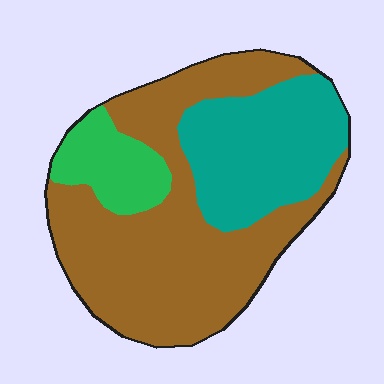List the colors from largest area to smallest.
From largest to smallest: brown, teal, green.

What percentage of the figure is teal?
Teal covers 29% of the figure.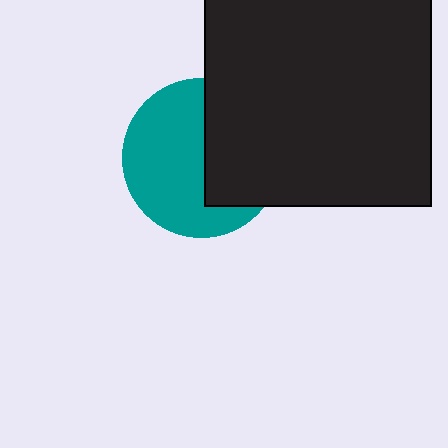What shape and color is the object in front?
The object in front is a black square.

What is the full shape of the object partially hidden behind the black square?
The partially hidden object is a teal circle.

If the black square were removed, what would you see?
You would see the complete teal circle.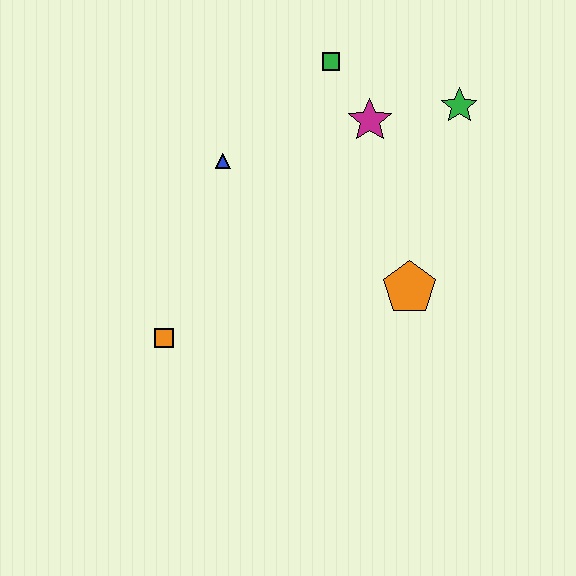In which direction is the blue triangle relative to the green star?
The blue triangle is to the left of the green star.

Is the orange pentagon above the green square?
No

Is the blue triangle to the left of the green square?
Yes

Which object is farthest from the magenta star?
The orange square is farthest from the magenta star.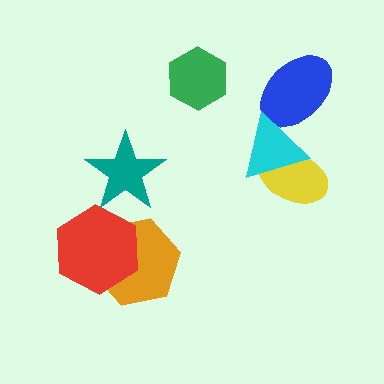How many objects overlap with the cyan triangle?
2 objects overlap with the cyan triangle.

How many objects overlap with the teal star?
0 objects overlap with the teal star.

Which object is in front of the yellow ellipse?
The cyan triangle is in front of the yellow ellipse.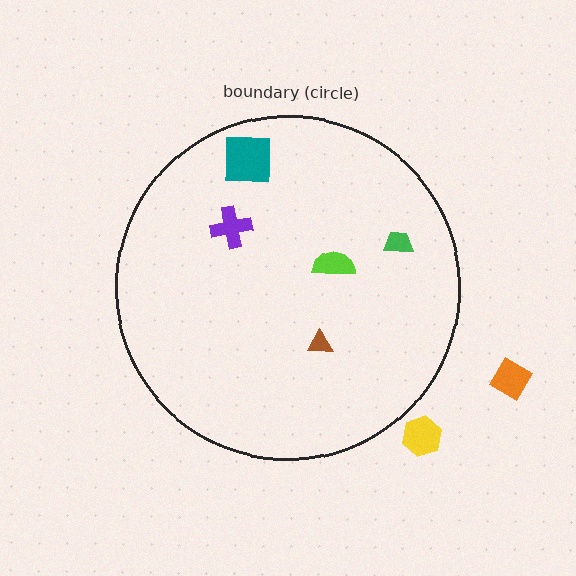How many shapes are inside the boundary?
5 inside, 2 outside.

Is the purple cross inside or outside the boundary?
Inside.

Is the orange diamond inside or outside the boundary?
Outside.